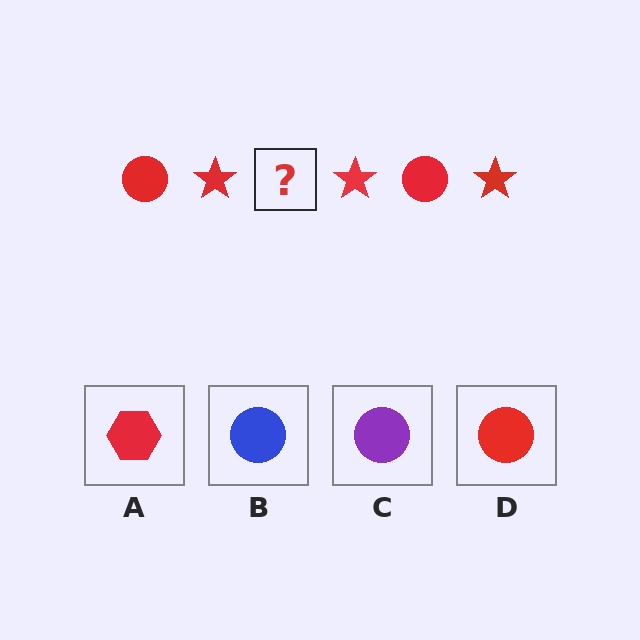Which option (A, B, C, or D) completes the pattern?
D.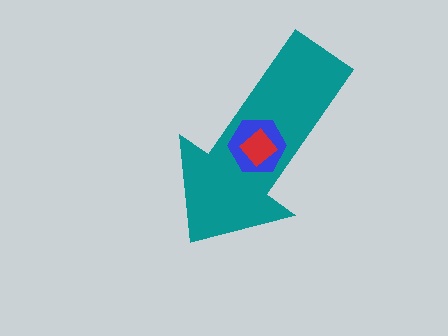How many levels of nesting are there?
3.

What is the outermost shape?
The teal arrow.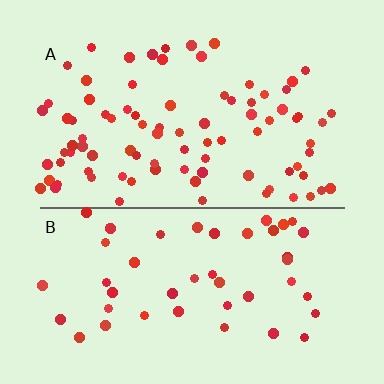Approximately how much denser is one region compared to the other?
Approximately 1.8× — region A over region B.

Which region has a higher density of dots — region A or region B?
A (the top).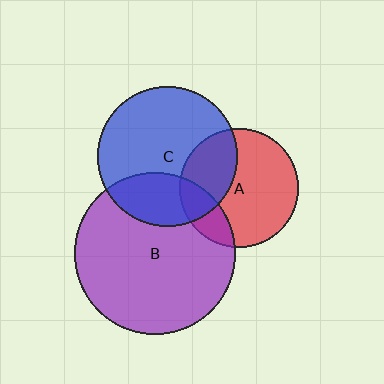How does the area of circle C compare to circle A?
Approximately 1.4 times.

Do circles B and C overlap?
Yes.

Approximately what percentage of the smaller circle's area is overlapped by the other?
Approximately 25%.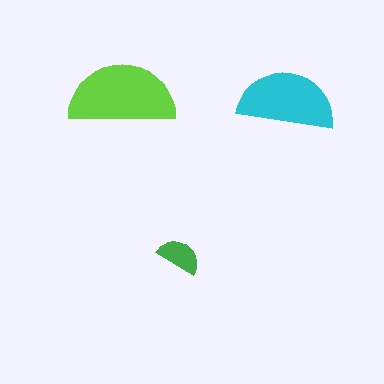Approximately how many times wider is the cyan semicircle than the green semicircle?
About 2 times wider.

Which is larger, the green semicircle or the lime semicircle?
The lime one.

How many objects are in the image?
There are 3 objects in the image.